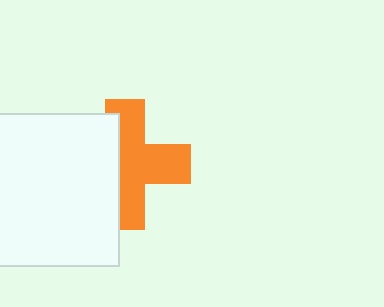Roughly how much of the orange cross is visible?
About half of it is visible (roughly 61%).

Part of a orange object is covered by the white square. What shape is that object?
It is a cross.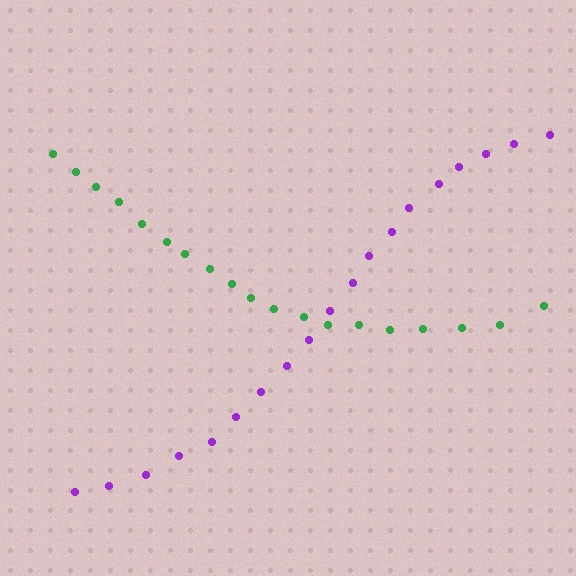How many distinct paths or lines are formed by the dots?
There are 2 distinct paths.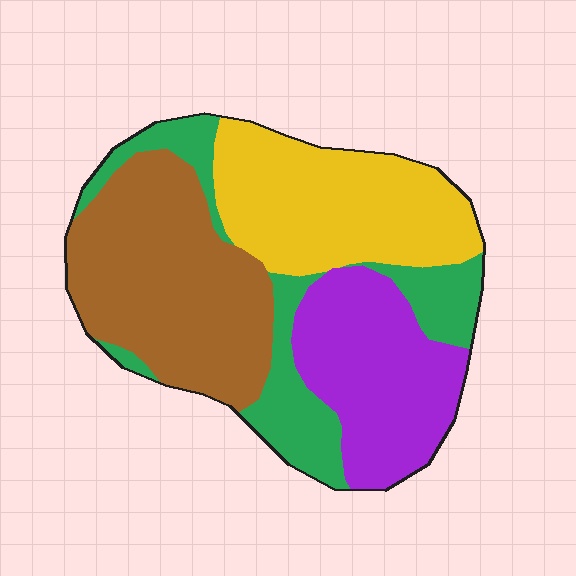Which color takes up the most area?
Brown, at roughly 30%.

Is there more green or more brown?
Brown.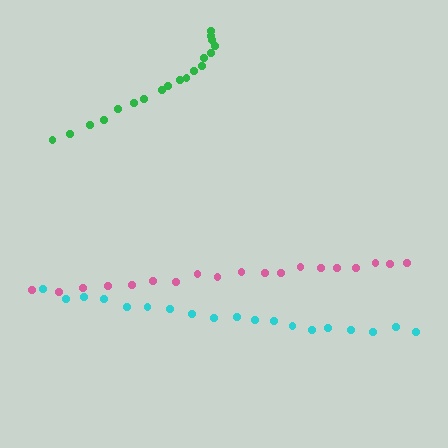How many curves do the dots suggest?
There are 3 distinct paths.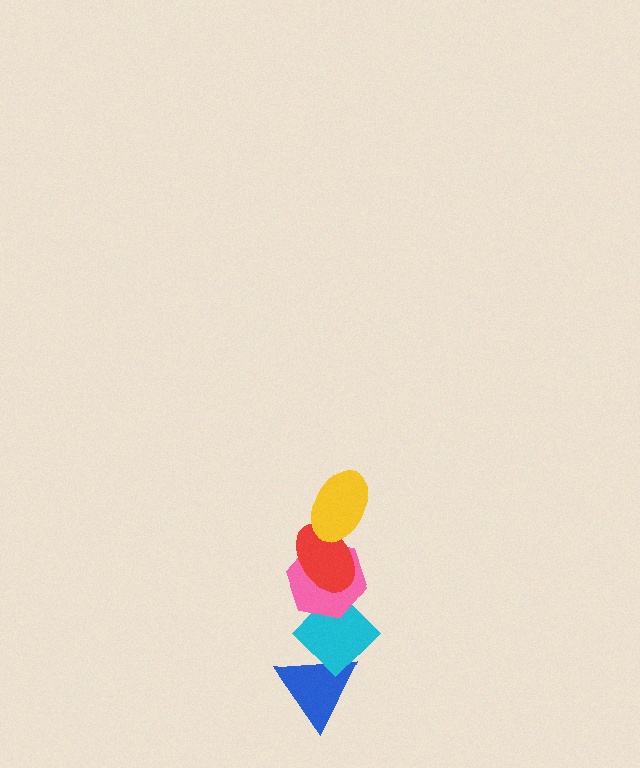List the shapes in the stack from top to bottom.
From top to bottom: the yellow ellipse, the red ellipse, the pink hexagon, the cyan diamond, the blue triangle.